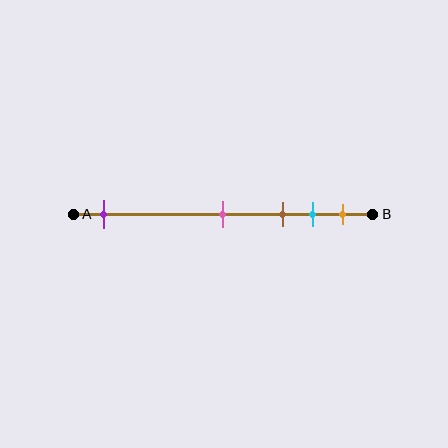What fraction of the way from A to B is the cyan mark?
The cyan mark is approximately 80% (0.8) of the way from A to B.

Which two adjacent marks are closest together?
The cyan and orange marks are the closest adjacent pair.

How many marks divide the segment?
There are 5 marks dividing the segment.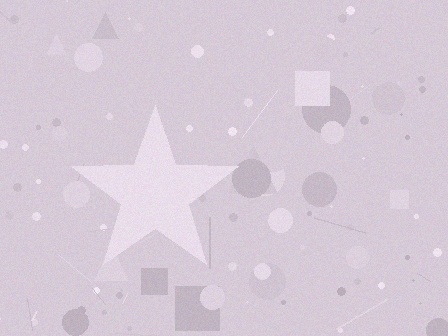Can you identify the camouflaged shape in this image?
The camouflaged shape is a star.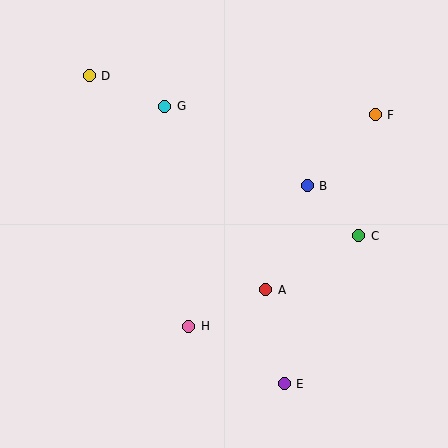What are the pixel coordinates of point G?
Point G is at (165, 106).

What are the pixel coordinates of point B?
Point B is at (307, 186).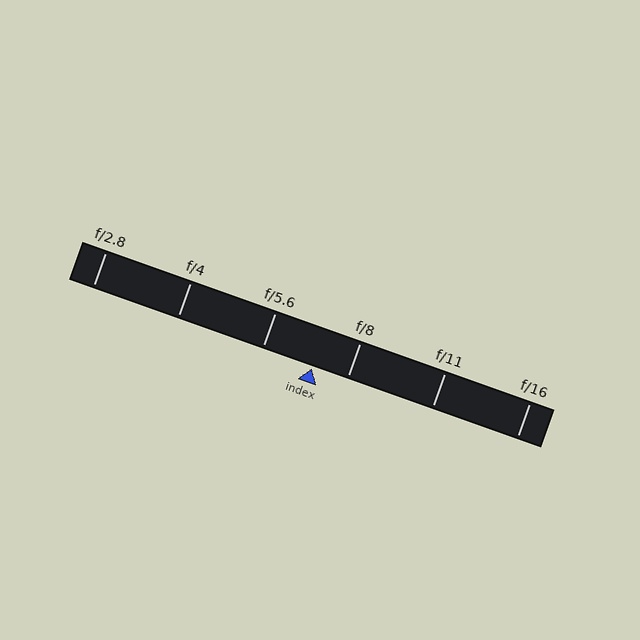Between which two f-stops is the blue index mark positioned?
The index mark is between f/5.6 and f/8.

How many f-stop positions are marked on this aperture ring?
There are 6 f-stop positions marked.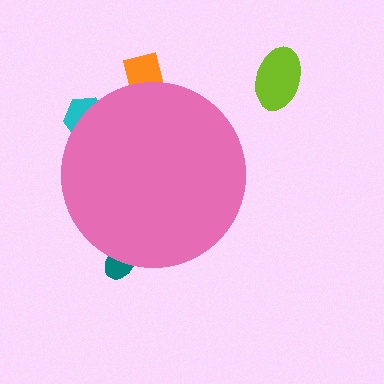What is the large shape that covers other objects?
A pink circle.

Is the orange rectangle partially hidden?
Yes, the orange rectangle is partially hidden behind the pink circle.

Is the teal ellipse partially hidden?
Yes, the teal ellipse is partially hidden behind the pink circle.